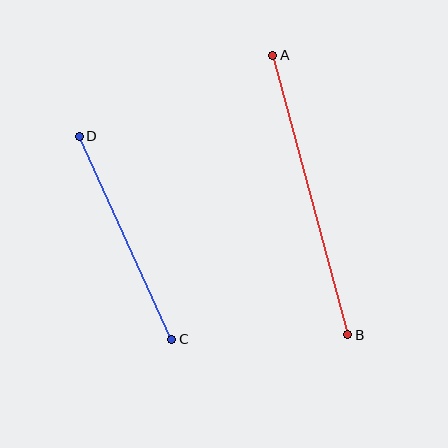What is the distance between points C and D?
The distance is approximately 223 pixels.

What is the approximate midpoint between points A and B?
The midpoint is at approximately (310, 195) pixels.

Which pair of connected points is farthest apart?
Points A and B are farthest apart.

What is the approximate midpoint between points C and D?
The midpoint is at approximately (126, 238) pixels.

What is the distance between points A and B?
The distance is approximately 290 pixels.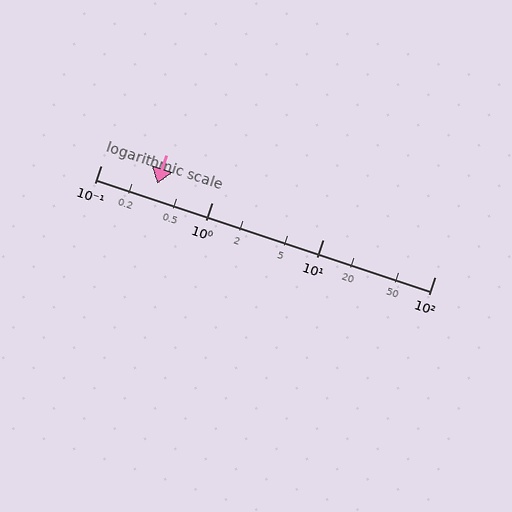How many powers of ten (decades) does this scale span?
The scale spans 3 decades, from 0.1 to 100.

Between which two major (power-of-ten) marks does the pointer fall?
The pointer is between 0.1 and 1.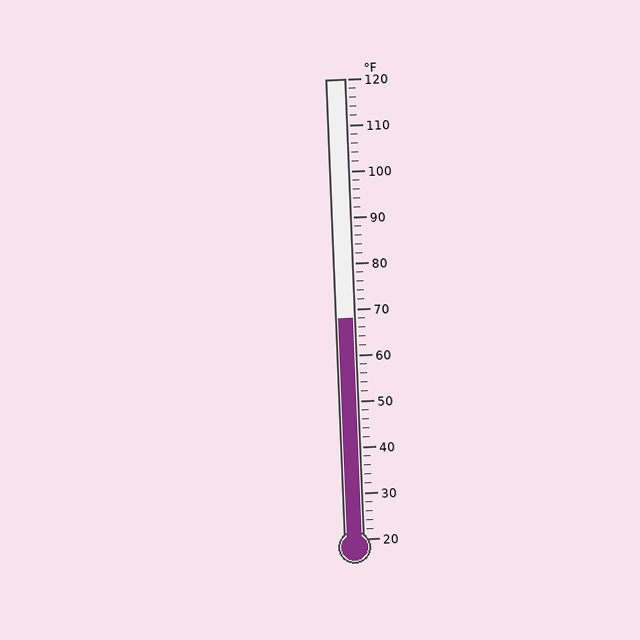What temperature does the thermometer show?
The thermometer shows approximately 68°F.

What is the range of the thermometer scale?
The thermometer scale ranges from 20°F to 120°F.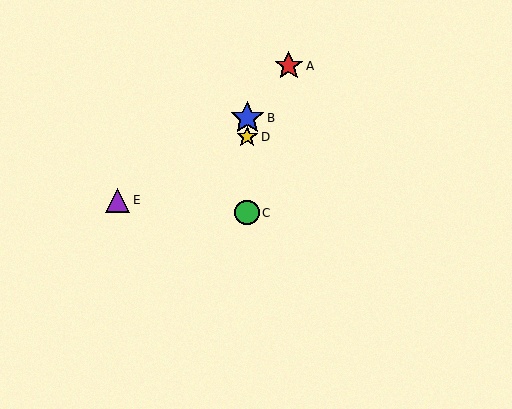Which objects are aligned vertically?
Objects B, C, D are aligned vertically.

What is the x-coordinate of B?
Object B is at x≈247.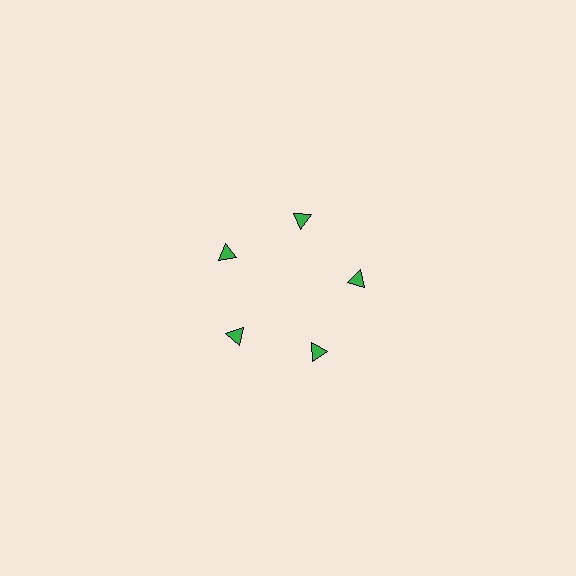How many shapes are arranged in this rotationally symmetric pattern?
There are 5 shapes, arranged in 5 groups of 1.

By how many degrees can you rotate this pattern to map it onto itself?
The pattern maps onto itself every 72 degrees of rotation.